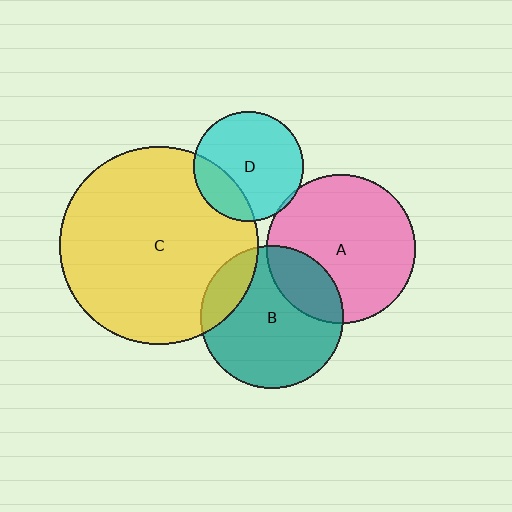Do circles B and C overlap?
Yes.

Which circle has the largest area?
Circle C (yellow).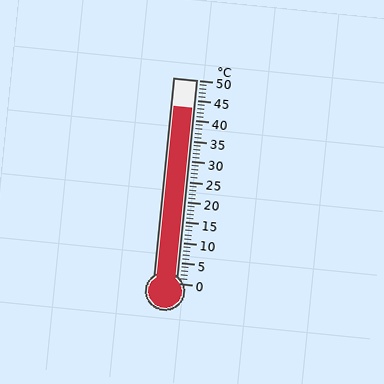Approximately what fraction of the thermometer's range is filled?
The thermometer is filled to approximately 85% of its range.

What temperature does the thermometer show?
The thermometer shows approximately 43°C.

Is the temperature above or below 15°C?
The temperature is above 15°C.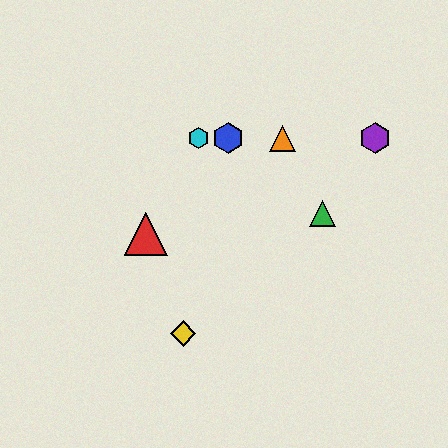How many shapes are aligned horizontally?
4 shapes (the blue hexagon, the purple hexagon, the orange triangle, the cyan hexagon) are aligned horizontally.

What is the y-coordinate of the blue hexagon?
The blue hexagon is at y≈138.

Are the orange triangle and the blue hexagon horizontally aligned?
Yes, both are at y≈138.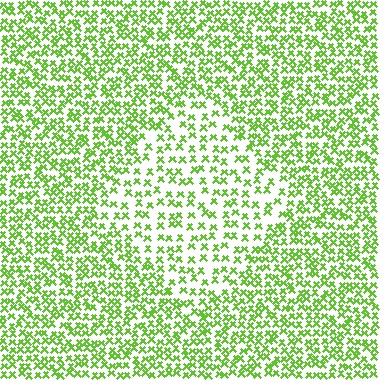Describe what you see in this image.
The image contains small lime elements arranged at two different densities. A diamond-shaped region is visible where the elements are less densely packed than the surrounding area.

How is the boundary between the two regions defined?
The boundary is defined by a change in element density (approximately 1.8x ratio). All elements are the same color, size, and shape.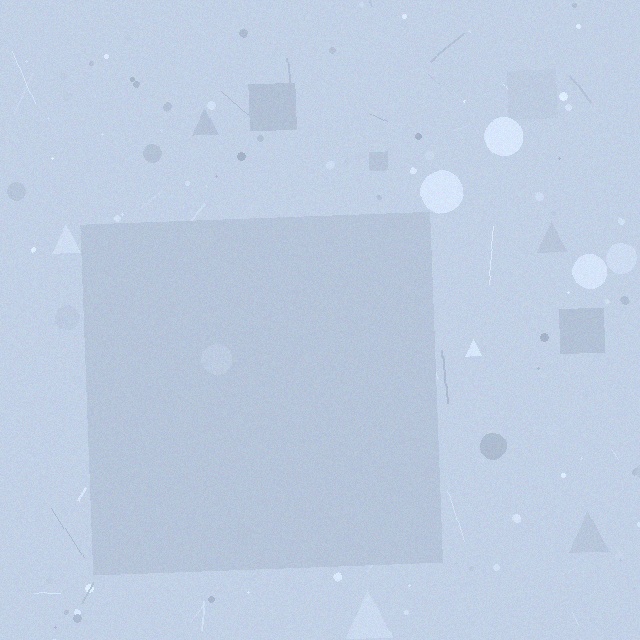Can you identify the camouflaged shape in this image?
The camouflaged shape is a square.